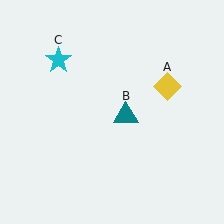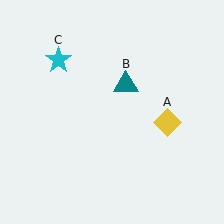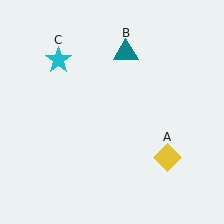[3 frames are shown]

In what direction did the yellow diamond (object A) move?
The yellow diamond (object A) moved down.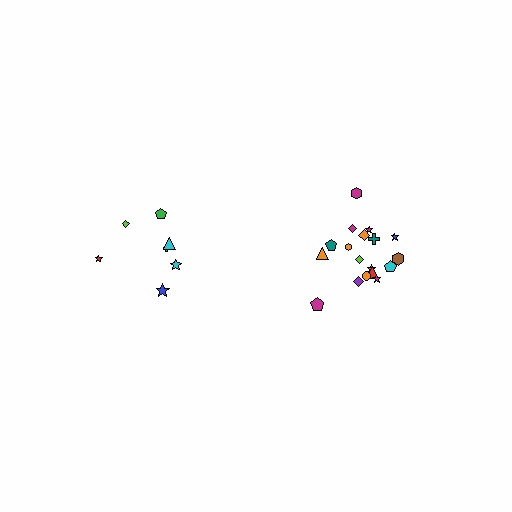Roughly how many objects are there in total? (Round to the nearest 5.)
Roughly 25 objects in total.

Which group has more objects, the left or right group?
The right group.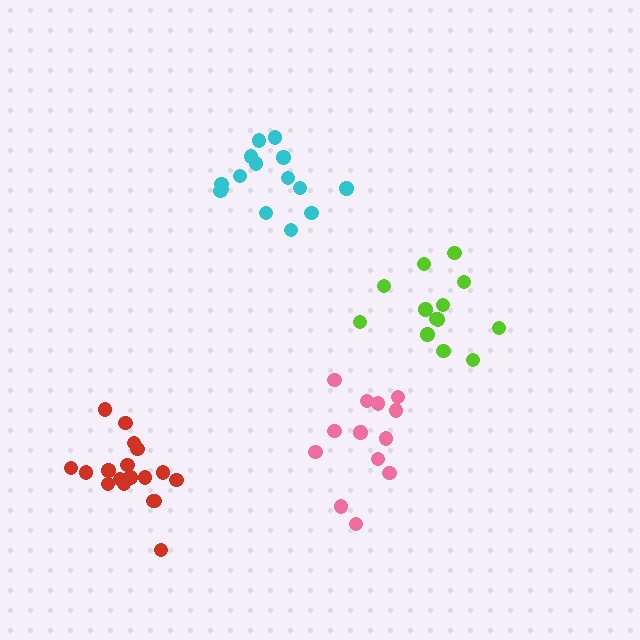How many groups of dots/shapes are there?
There are 4 groups.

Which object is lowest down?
The red cluster is bottommost.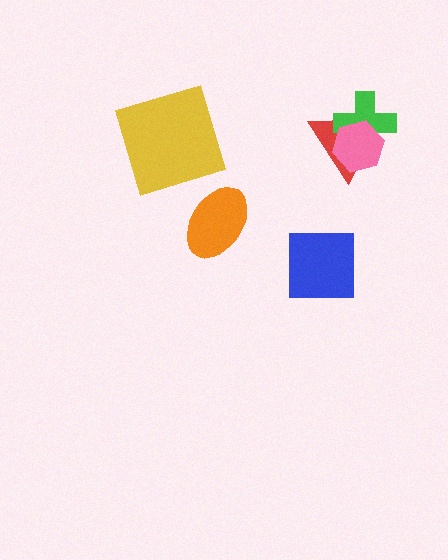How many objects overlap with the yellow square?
0 objects overlap with the yellow square.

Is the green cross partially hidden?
Yes, it is partially covered by another shape.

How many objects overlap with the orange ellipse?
0 objects overlap with the orange ellipse.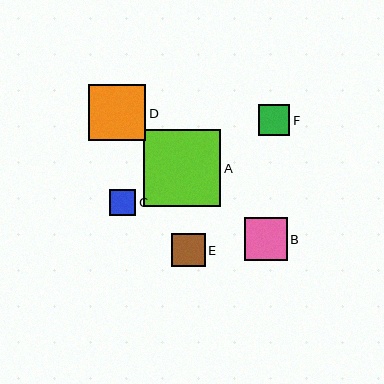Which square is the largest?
Square A is the largest with a size of approximately 77 pixels.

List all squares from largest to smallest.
From largest to smallest: A, D, B, E, F, C.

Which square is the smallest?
Square C is the smallest with a size of approximately 27 pixels.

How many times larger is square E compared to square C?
Square E is approximately 1.2 times the size of square C.